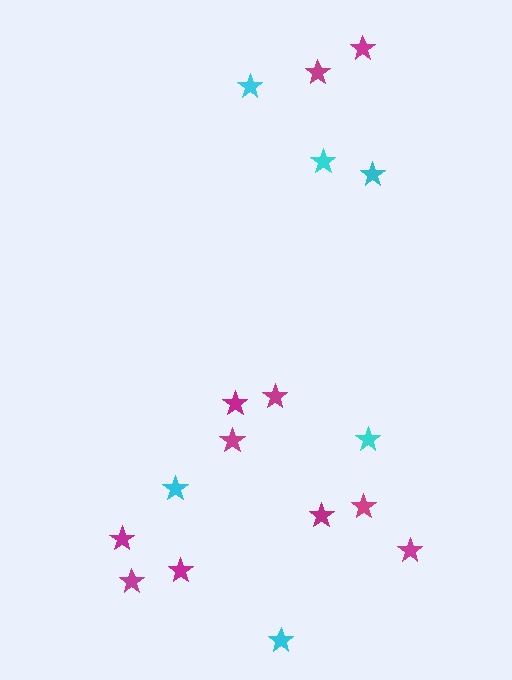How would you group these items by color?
There are 2 groups: one group of cyan stars (6) and one group of magenta stars (11).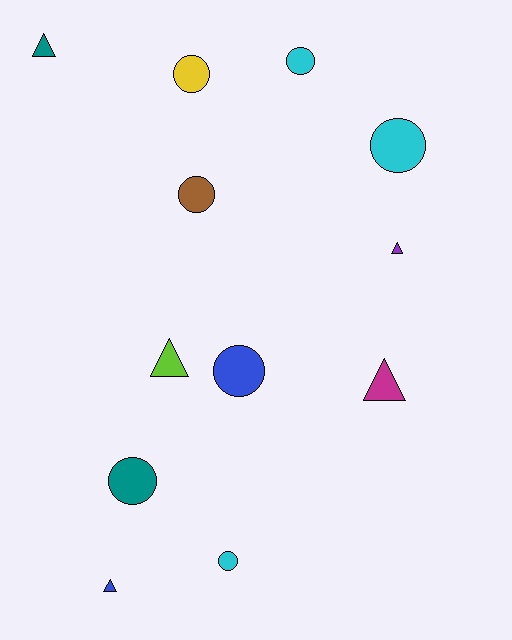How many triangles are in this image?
There are 5 triangles.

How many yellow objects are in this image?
There is 1 yellow object.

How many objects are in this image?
There are 12 objects.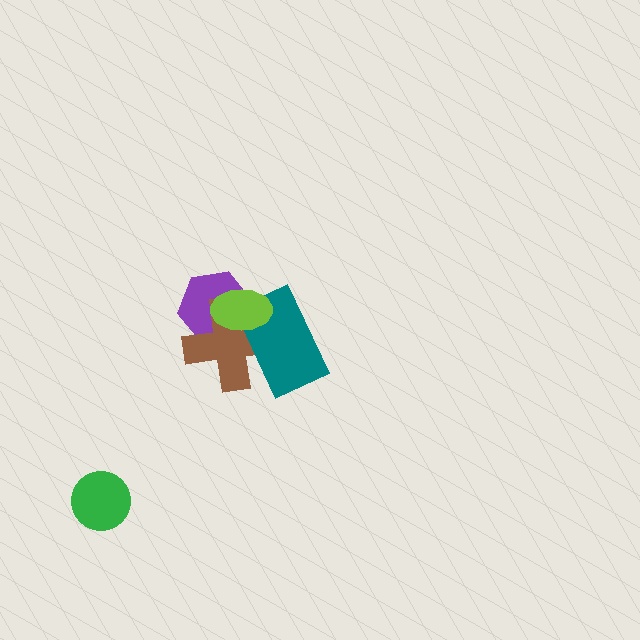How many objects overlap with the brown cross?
3 objects overlap with the brown cross.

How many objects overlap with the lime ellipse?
3 objects overlap with the lime ellipse.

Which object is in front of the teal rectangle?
The lime ellipse is in front of the teal rectangle.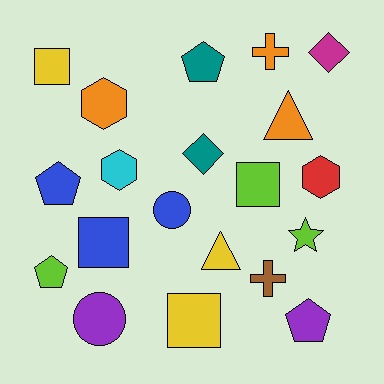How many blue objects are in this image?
There are 3 blue objects.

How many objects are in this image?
There are 20 objects.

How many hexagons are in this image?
There are 3 hexagons.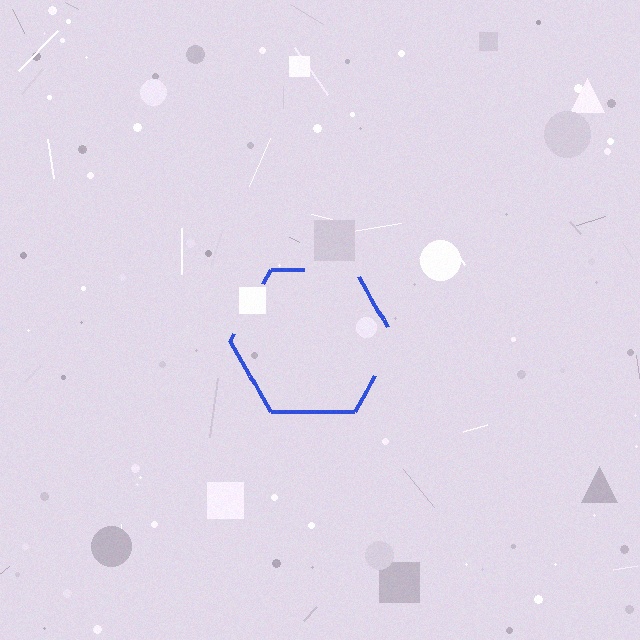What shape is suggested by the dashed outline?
The dashed outline suggests a hexagon.